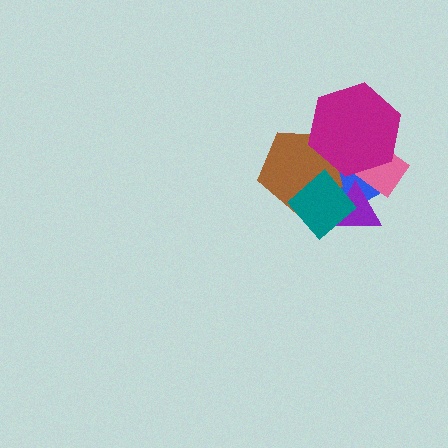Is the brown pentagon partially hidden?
Yes, it is partially covered by another shape.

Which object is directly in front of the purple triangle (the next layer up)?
The teal diamond is directly in front of the purple triangle.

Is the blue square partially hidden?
Yes, it is partially covered by another shape.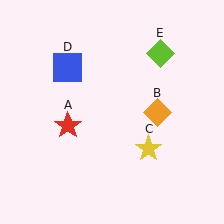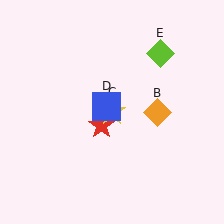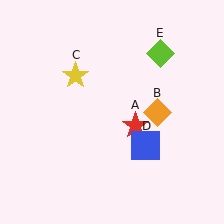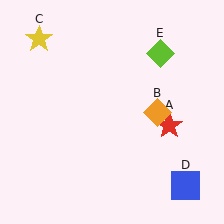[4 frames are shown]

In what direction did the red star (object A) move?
The red star (object A) moved right.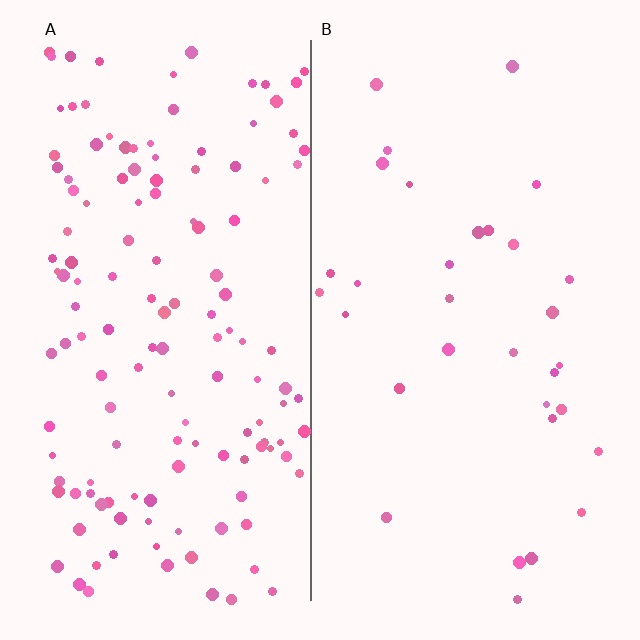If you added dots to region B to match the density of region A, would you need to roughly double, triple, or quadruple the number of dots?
Approximately quadruple.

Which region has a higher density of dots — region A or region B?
A (the left).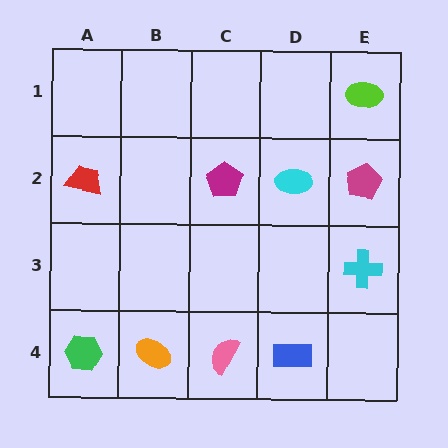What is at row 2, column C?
A magenta pentagon.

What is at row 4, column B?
An orange ellipse.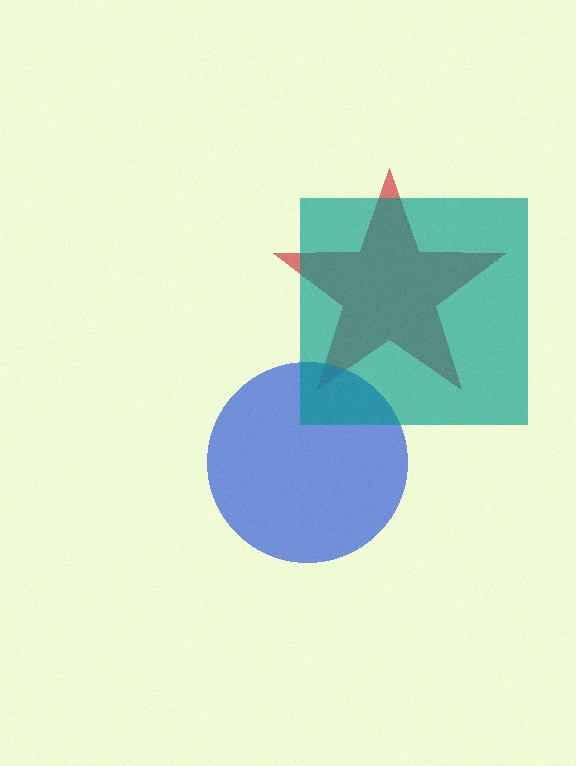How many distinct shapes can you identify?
There are 3 distinct shapes: a red star, a blue circle, a teal square.